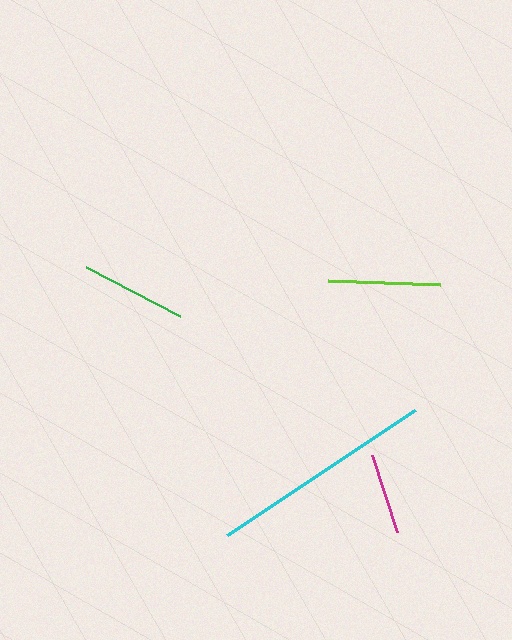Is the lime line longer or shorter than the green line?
The lime line is longer than the green line.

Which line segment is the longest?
The cyan line is the longest at approximately 226 pixels.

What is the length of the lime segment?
The lime segment is approximately 112 pixels long.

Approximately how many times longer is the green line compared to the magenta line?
The green line is approximately 1.3 times the length of the magenta line.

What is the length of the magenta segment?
The magenta segment is approximately 81 pixels long.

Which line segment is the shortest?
The magenta line is the shortest at approximately 81 pixels.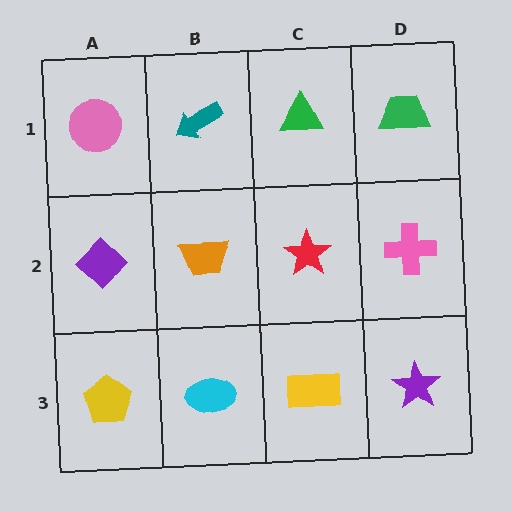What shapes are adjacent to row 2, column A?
A pink circle (row 1, column A), a yellow pentagon (row 3, column A), an orange trapezoid (row 2, column B).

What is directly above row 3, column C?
A red star.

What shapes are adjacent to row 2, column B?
A teal arrow (row 1, column B), a cyan ellipse (row 3, column B), a purple diamond (row 2, column A), a red star (row 2, column C).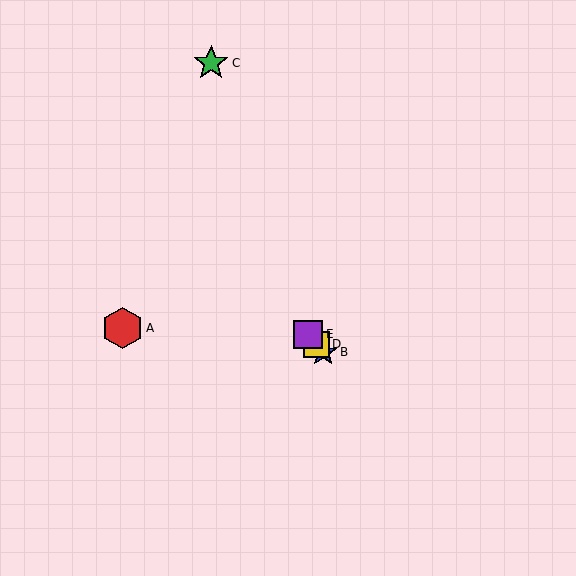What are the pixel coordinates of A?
Object A is at (122, 328).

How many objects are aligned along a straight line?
3 objects (B, D, E) are aligned along a straight line.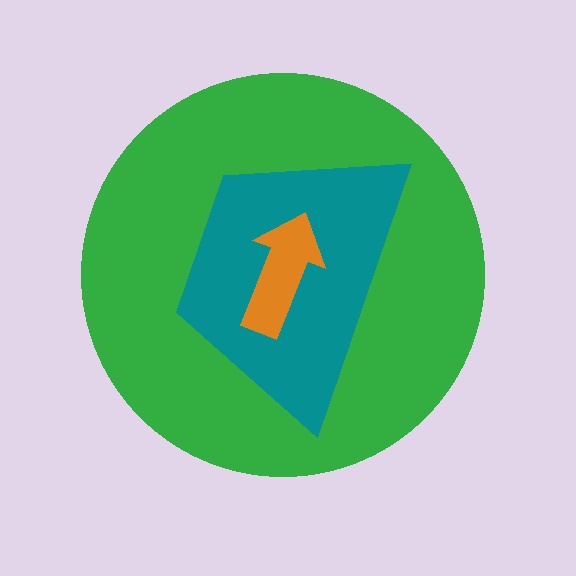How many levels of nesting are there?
3.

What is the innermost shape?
The orange arrow.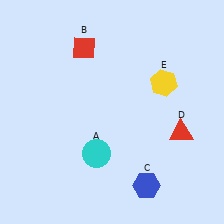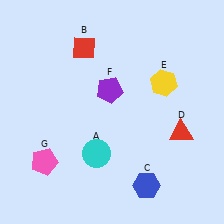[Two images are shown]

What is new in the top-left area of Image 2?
A purple pentagon (F) was added in the top-left area of Image 2.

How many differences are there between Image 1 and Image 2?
There are 2 differences between the two images.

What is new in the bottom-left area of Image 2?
A pink pentagon (G) was added in the bottom-left area of Image 2.